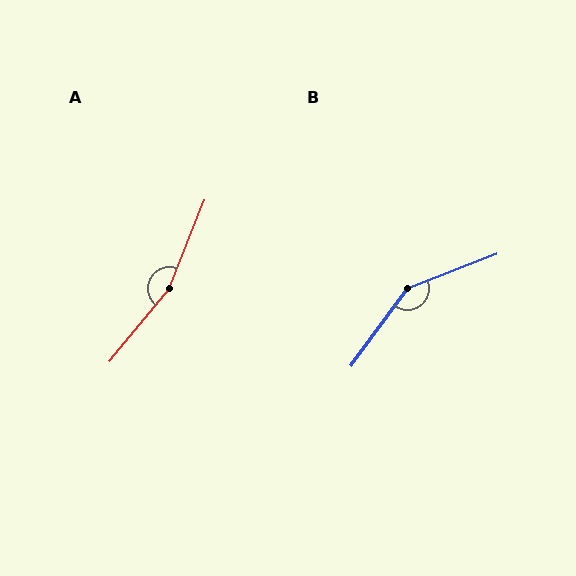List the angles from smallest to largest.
B (147°), A (162°).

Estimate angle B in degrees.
Approximately 147 degrees.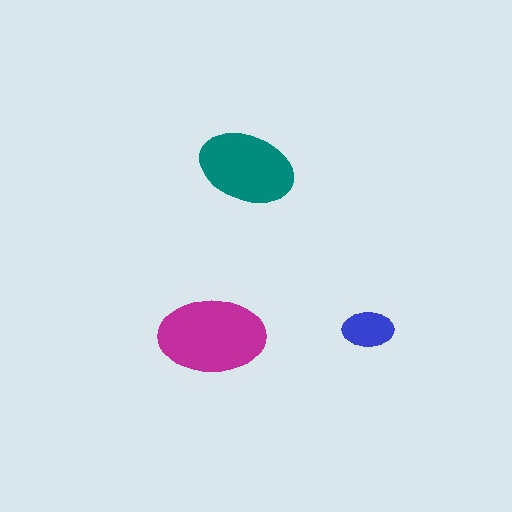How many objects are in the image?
There are 3 objects in the image.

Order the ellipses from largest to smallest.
the magenta one, the teal one, the blue one.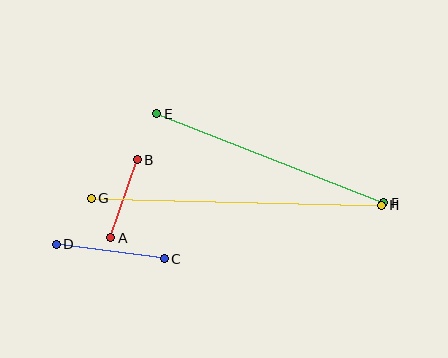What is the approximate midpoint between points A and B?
The midpoint is at approximately (124, 199) pixels.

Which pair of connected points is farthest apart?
Points G and H are farthest apart.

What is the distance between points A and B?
The distance is approximately 83 pixels.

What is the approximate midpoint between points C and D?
The midpoint is at approximately (110, 252) pixels.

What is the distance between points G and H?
The distance is approximately 291 pixels.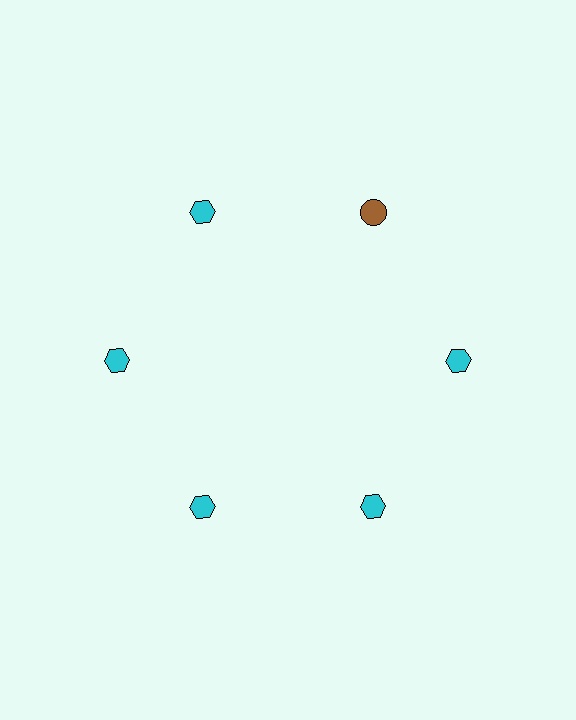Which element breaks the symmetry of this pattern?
The brown circle at roughly the 1 o'clock position breaks the symmetry. All other shapes are cyan hexagons.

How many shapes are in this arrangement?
There are 6 shapes arranged in a ring pattern.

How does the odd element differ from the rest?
It differs in both color (brown instead of cyan) and shape (circle instead of hexagon).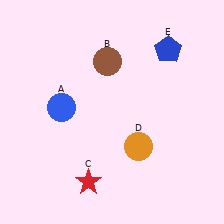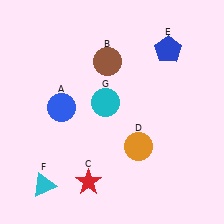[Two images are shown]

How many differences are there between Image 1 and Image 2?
There are 2 differences between the two images.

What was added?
A cyan triangle (F), a cyan circle (G) were added in Image 2.